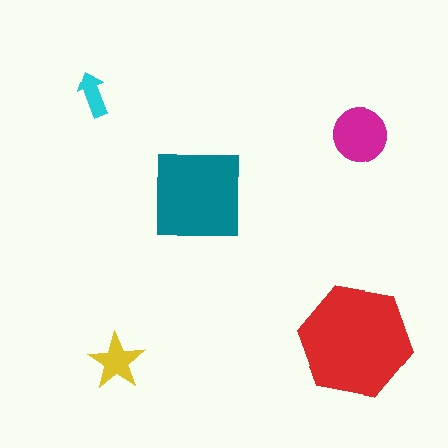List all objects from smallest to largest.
The cyan arrow, the yellow star, the magenta circle, the teal square, the red hexagon.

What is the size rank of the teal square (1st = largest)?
2nd.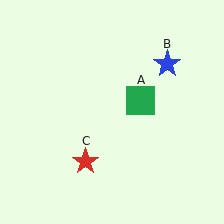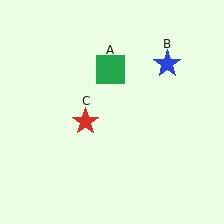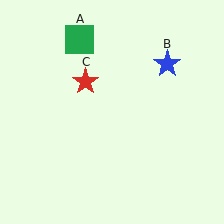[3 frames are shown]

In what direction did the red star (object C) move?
The red star (object C) moved up.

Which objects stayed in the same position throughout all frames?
Blue star (object B) remained stationary.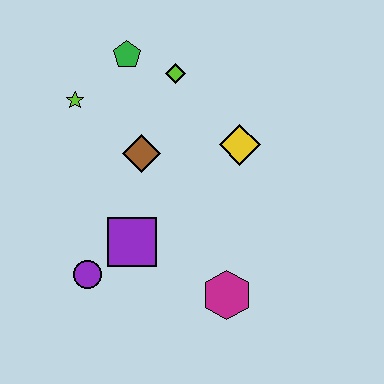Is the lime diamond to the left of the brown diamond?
No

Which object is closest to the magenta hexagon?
The purple square is closest to the magenta hexagon.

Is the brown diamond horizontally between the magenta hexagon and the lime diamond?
No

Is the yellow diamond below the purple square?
No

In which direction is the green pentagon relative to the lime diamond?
The green pentagon is to the left of the lime diamond.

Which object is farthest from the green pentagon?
The magenta hexagon is farthest from the green pentagon.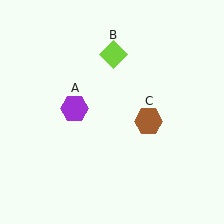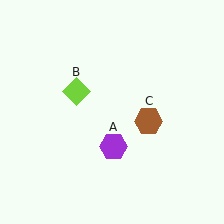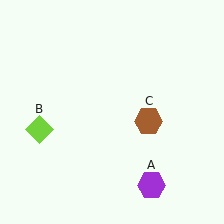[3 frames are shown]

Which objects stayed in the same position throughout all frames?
Brown hexagon (object C) remained stationary.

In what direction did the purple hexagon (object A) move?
The purple hexagon (object A) moved down and to the right.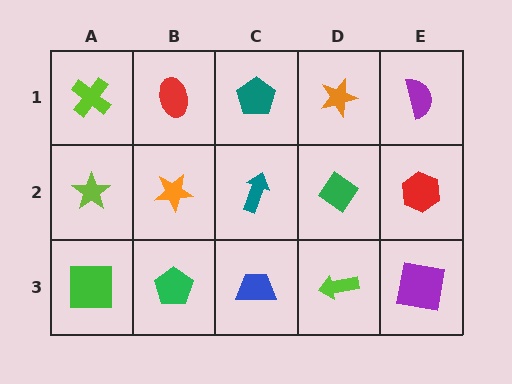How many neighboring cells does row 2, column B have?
4.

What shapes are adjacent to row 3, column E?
A red hexagon (row 2, column E), a lime arrow (row 3, column D).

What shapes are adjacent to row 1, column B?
An orange star (row 2, column B), a lime cross (row 1, column A), a teal pentagon (row 1, column C).